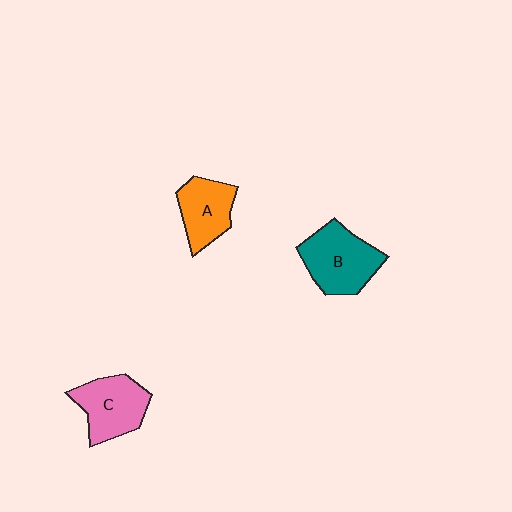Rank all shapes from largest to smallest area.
From largest to smallest: B (teal), C (pink), A (orange).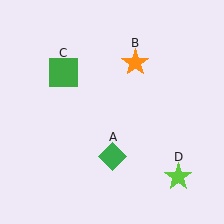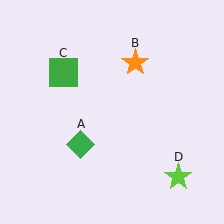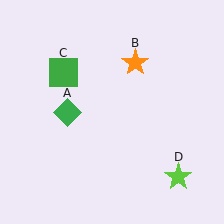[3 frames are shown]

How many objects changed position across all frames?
1 object changed position: green diamond (object A).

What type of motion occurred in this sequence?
The green diamond (object A) rotated clockwise around the center of the scene.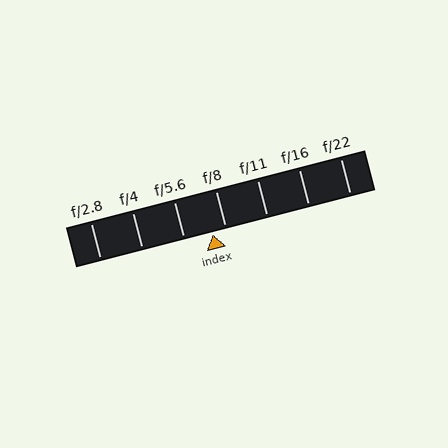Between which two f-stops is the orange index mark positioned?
The index mark is between f/5.6 and f/8.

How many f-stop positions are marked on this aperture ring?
There are 7 f-stop positions marked.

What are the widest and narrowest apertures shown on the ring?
The widest aperture shown is f/2.8 and the narrowest is f/22.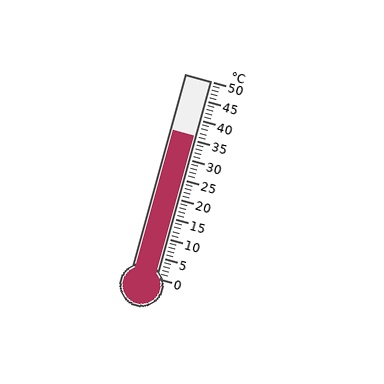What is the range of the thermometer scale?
The thermometer scale ranges from 0°C to 50°C.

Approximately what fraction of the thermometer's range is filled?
The thermometer is filled to approximately 70% of its range.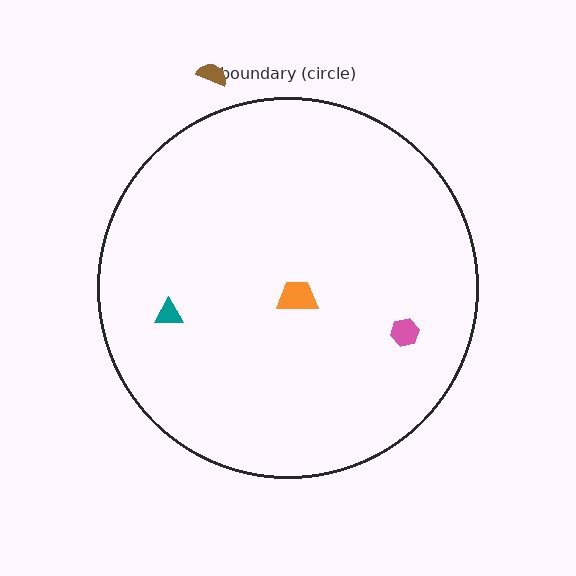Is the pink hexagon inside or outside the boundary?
Inside.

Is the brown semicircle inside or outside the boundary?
Outside.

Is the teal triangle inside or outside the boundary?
Inside.